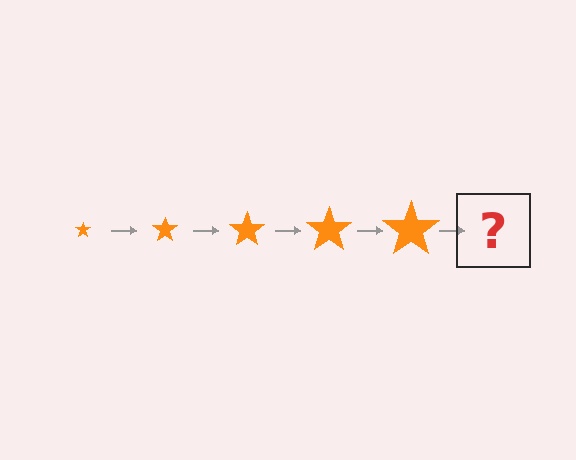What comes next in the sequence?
The next element should be an orange star, larger than the previous one.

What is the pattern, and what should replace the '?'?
The pattern is that the star gets progressively larger each step. The '?' should be an orange star, larger than the previous one.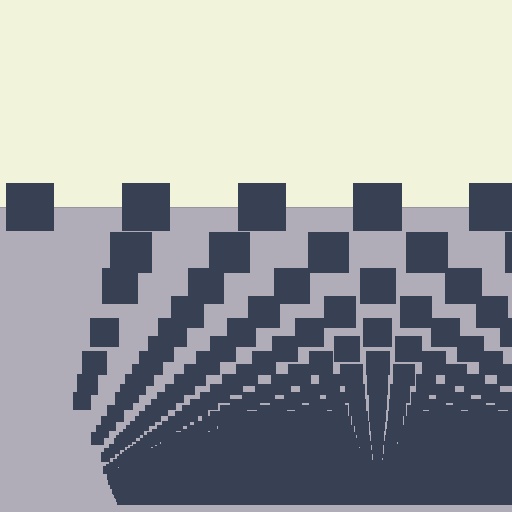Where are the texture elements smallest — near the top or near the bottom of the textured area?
Near the bottom.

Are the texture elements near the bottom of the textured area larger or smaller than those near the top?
Smaller. The gradient is inverted — elements near the bottom are smaller and denser.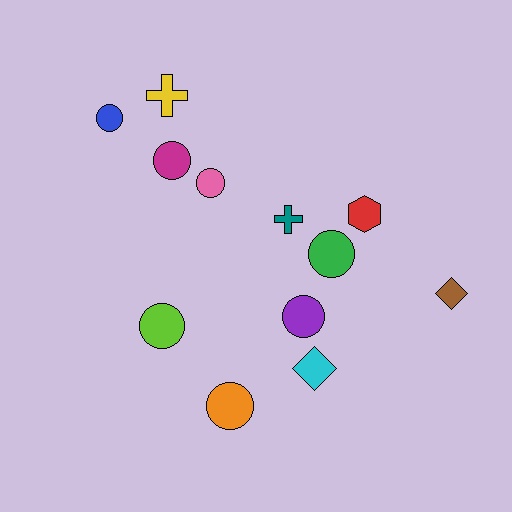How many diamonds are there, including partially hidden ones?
There are 2 diamonds.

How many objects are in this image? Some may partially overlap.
There are 12 objects.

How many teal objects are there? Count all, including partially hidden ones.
There is 1 teal object.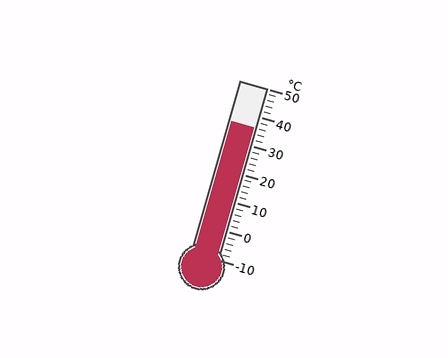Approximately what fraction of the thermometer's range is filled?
The thermometer is filled to approximately 75% of its range.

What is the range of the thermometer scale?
The thermometer scale ranges from -10°C to 50°C.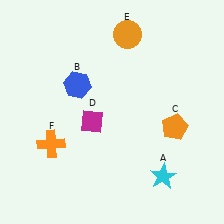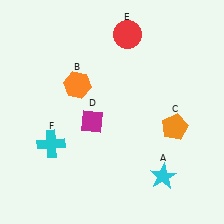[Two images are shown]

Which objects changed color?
B changed from blue to orange. E changed from orange to red. F changed from orange to cyan.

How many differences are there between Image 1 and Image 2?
There are 3 differences between the two images.